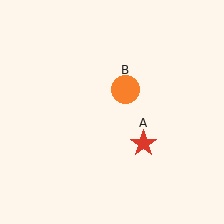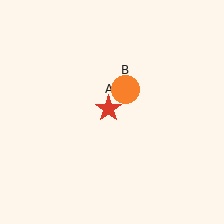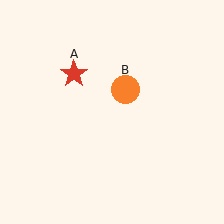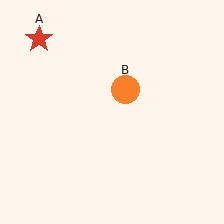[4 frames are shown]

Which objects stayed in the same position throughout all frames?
Orange circle (object B) remained stationary.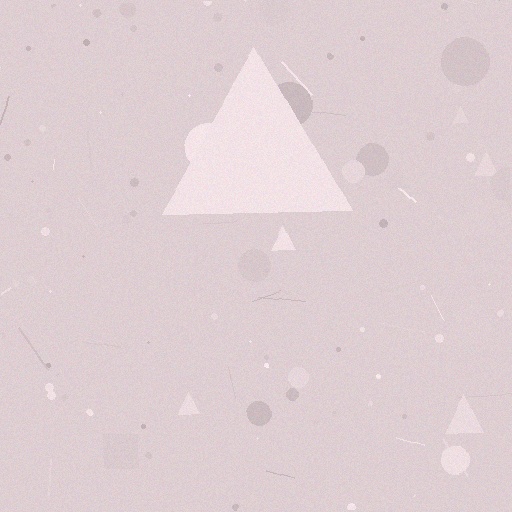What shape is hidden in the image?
A triangle is hidden in the image.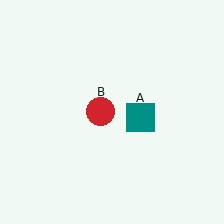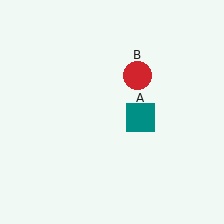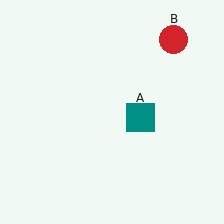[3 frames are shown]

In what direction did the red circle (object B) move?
The red circle (object B) moved up and to the right.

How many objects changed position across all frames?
1 object changed position: red circle (object B).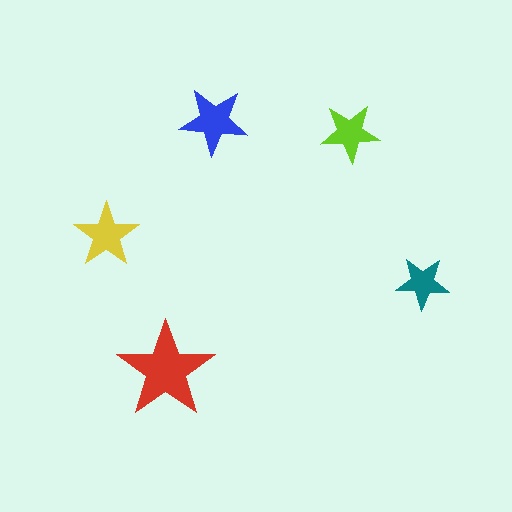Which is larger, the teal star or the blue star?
The blue one.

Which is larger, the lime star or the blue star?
The blue one.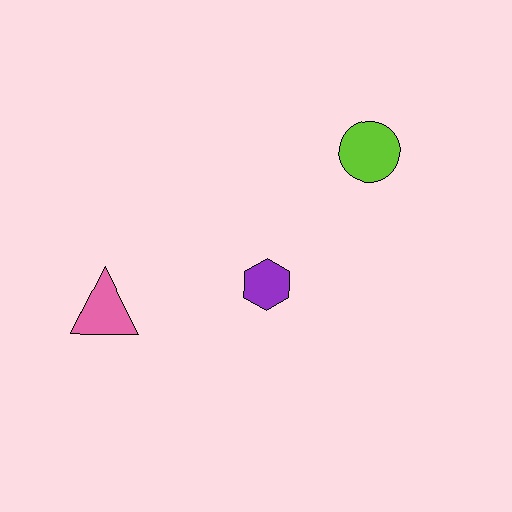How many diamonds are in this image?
There are no diamonds.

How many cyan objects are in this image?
There are no cyan objects.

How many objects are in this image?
There are 3 objects.